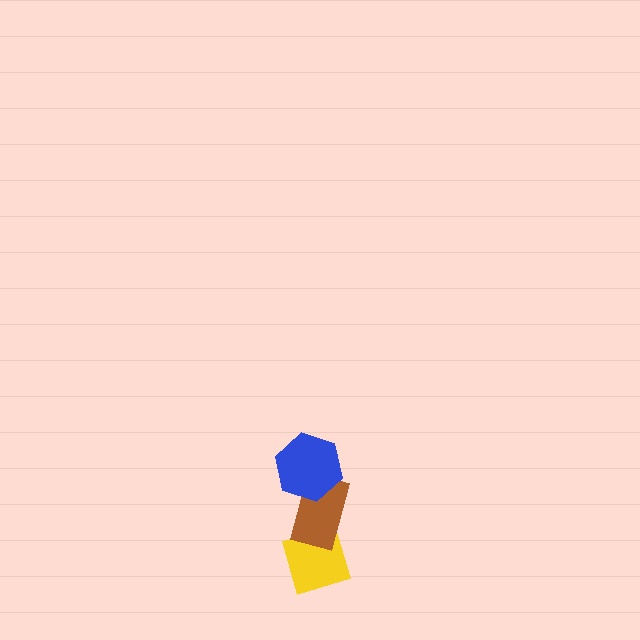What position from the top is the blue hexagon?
The blue hexagon is 1st from the top.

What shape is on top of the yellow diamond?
The brown rectangle is on top of the yellow diamond.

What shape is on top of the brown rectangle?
The blue hexagon is on top of the brown rectangle.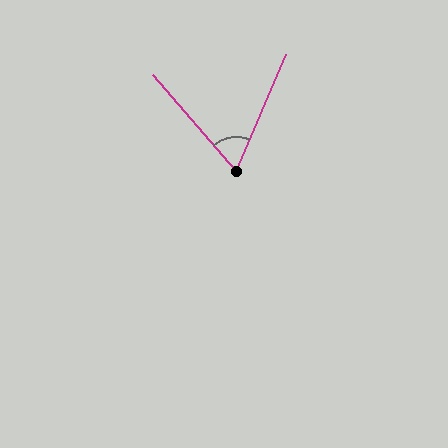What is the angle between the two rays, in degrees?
Approximately 64 degrees.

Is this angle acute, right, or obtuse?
It is acute.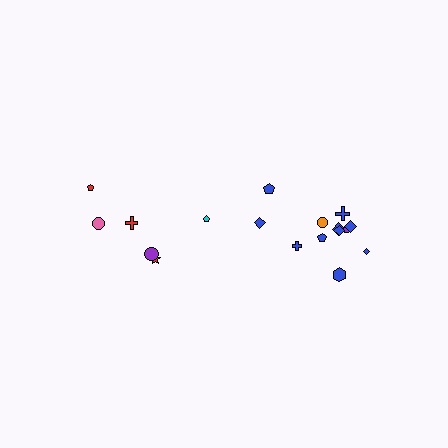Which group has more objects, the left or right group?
The right group.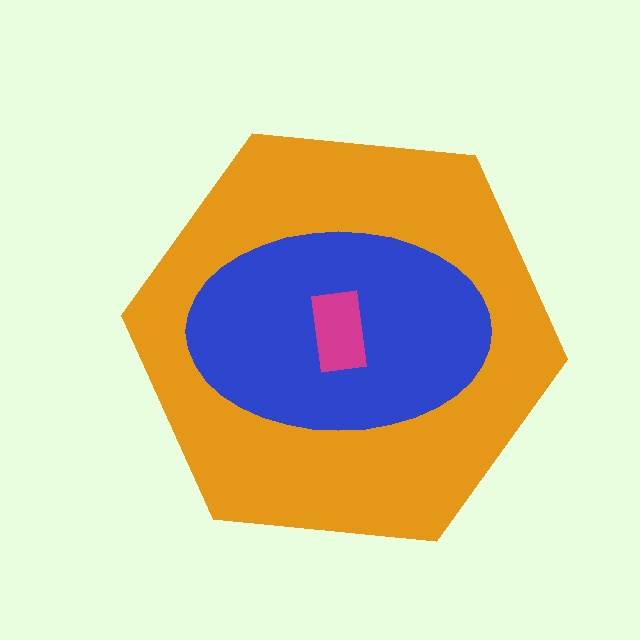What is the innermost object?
The magenta rectangle.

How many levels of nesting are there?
3.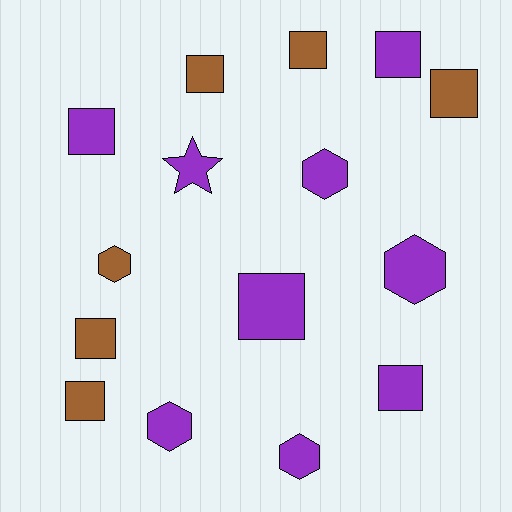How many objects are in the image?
There are 15 objects.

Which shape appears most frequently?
Square, with 9 objects.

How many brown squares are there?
There are 5 brown squares.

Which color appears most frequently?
Purple, with 9 objects.